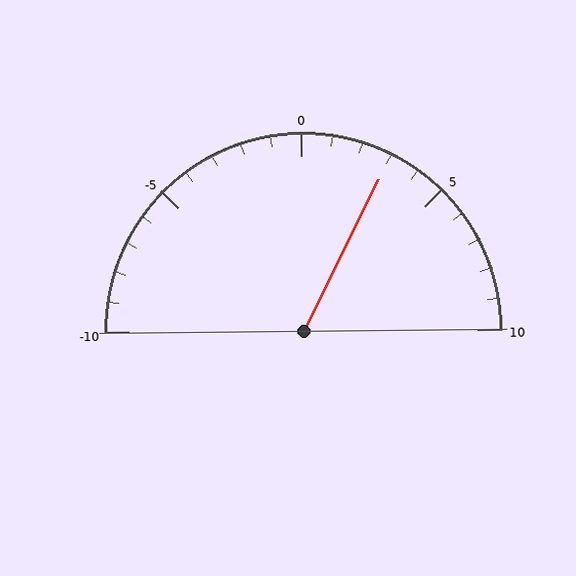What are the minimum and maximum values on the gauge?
The gauge ranges from -10 to 10.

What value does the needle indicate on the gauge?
The needle indicates approximately 3.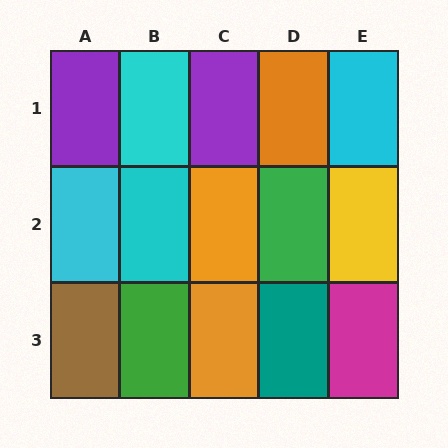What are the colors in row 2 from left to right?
Cyan, cyan, orange, green, yellow.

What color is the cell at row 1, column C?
Purple.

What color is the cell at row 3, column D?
Teal.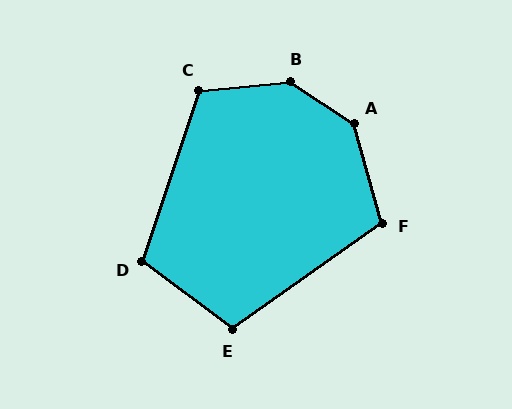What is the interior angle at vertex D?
Approximately 109 degrees (obtuse).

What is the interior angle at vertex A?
Approximately 139 degrees (obtuse).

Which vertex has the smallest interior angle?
E, at approximately 107 degrees.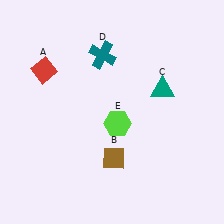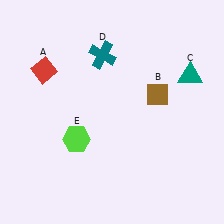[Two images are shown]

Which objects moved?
The objects that moved are: the brown diamond (B), the teal triangle (C), the lime hexagon (E).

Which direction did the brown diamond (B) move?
The brown diamond (B) moved up.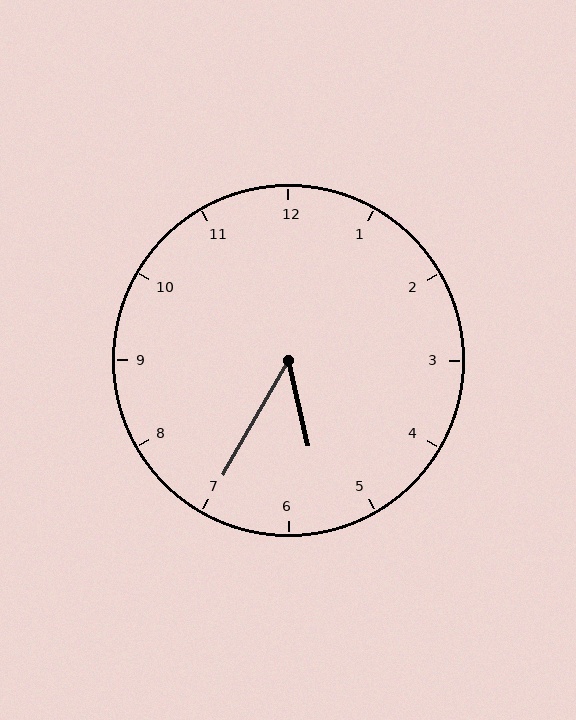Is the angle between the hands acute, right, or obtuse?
It is acute.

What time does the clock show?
5:35.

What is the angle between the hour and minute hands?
Approximately 42 degrees.